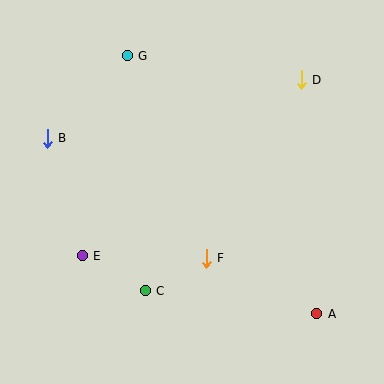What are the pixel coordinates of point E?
Point E is at (82, 256).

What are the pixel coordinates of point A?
Point A is at (317, 314).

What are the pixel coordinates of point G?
Point G is at (127, 56).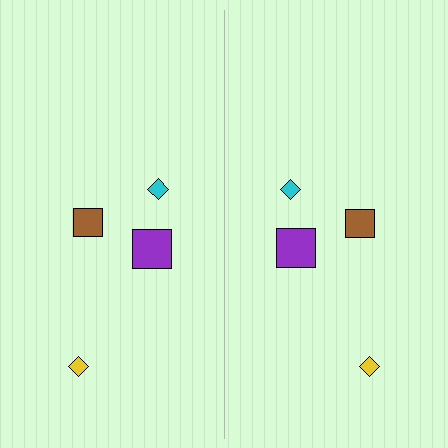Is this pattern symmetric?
Yes, this pattern has bilateral (reflection) symmetry.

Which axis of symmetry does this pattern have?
The pattern has a vertical axis of symmetry running through the center of the image.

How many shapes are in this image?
There are 8 shapes in this image.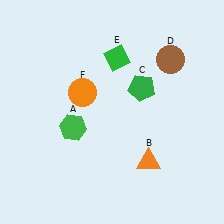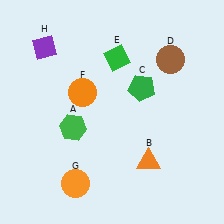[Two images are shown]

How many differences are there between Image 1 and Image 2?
There are 2 differences between the two images.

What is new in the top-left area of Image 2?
A purple diamond (H) was added in the top-left area of Image 2.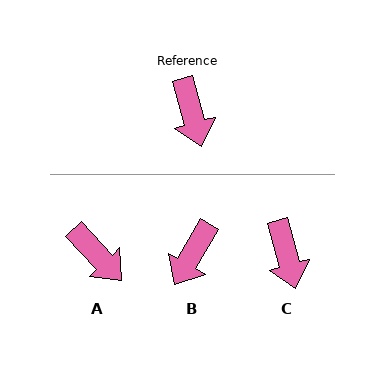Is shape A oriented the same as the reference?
No, it is off by about 28 degrees.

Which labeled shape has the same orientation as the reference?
C.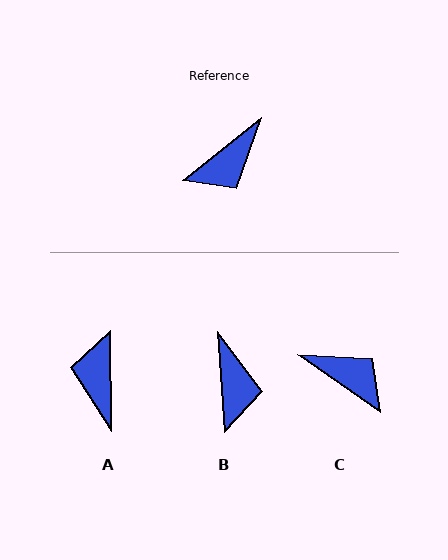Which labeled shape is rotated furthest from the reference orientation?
A, about 128 degrees away.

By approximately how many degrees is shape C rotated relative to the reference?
Approximately 107 degrees counter-clockwise.